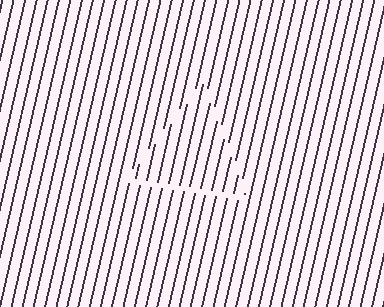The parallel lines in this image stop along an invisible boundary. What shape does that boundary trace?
An illusory triangle. The interior of the shape contains the same grating, shifted by half a period — the contour is defined by the phase discontinuity where line-ends from the inner and outer gratings abut.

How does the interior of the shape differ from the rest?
The interior of the shape contains the same grating, shifted by half a period — the contour is defined by the phase discontinuity where line-ends from the inner and outer gratings abut.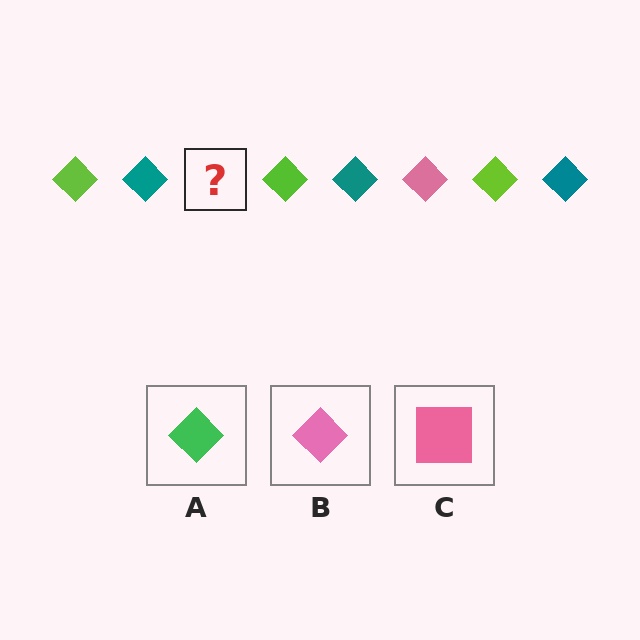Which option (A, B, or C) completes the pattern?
B.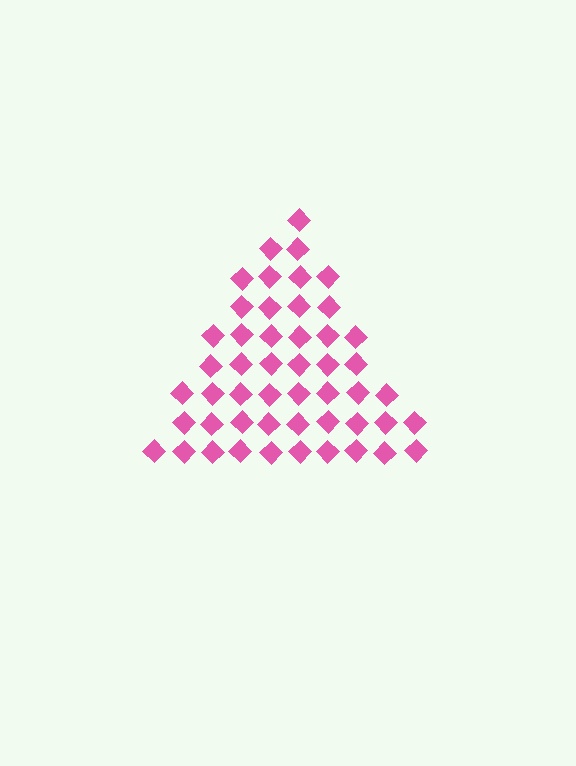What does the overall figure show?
The overall figure shows a triangle.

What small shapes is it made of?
It is made of small diamonds.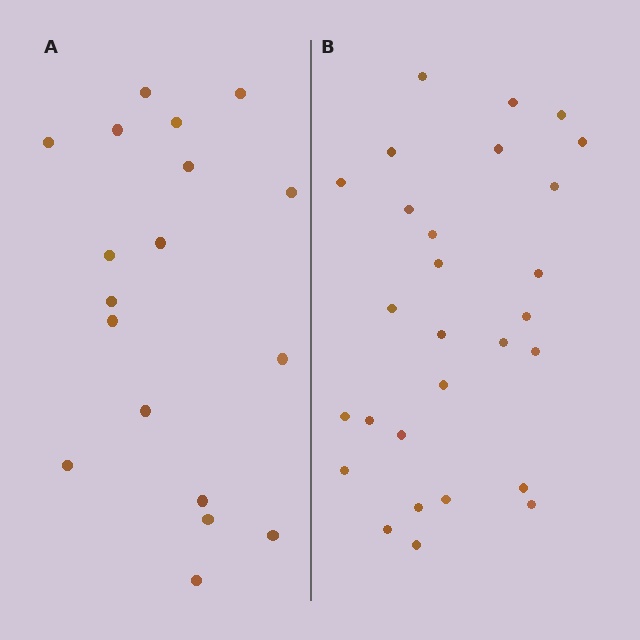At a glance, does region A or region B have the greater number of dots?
Region B (the right region) has more dots.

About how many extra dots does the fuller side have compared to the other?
Region B has roughly 10 or so more dots than region A.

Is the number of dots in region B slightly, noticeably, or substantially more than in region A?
Region B has substantially more. The ratio is roughly 1.6 to 1.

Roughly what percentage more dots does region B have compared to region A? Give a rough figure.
About 55% more.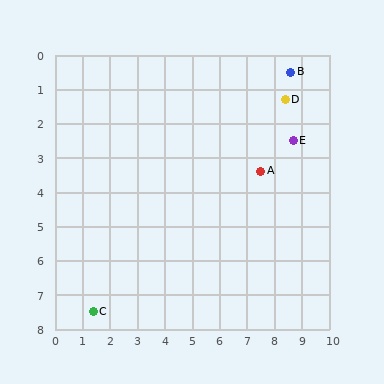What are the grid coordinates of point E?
Point E is at approximately (8.7, 2.5).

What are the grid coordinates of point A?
Point A is at approximately (7.5, 3.4).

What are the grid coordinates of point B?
Point B is at approximately (8.6, 0.5).